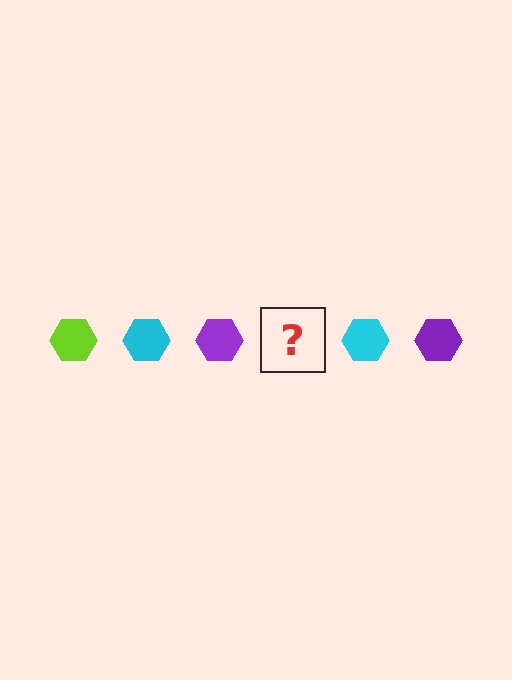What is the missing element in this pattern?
The missing element is a lime hexagon.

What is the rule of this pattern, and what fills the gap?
The rule is that the pattern cycles through lime, cyan, purple hexagons. The gap should be filled with a lime hexagon.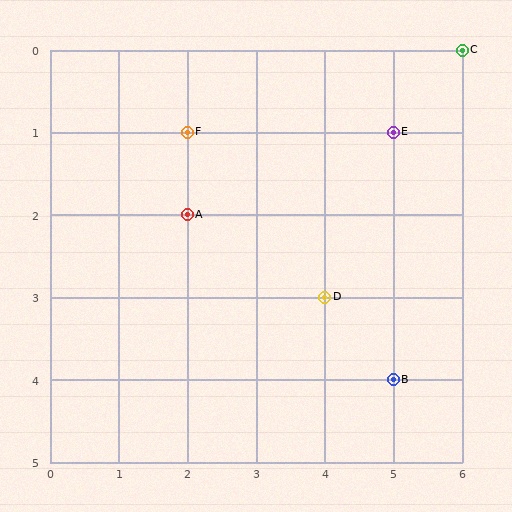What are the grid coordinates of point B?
Point B is at grid coordinates (5, 4).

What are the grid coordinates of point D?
Point D is at grid coordinates (4, 3).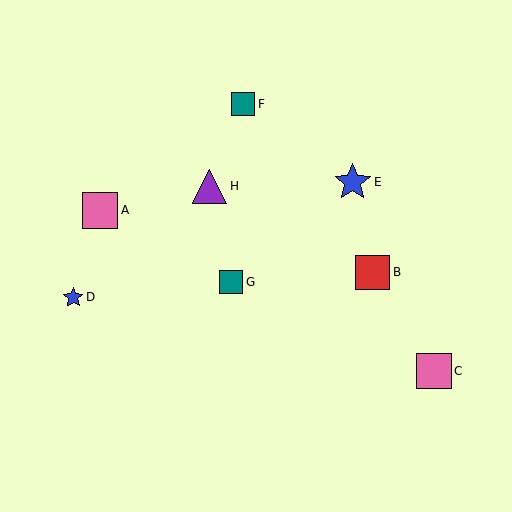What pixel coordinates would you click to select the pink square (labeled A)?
Click at (100, 210) to select the pink square A.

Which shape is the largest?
The blue star (labeled E) is the largest.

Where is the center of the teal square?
The center of the teal square is at (243, 104).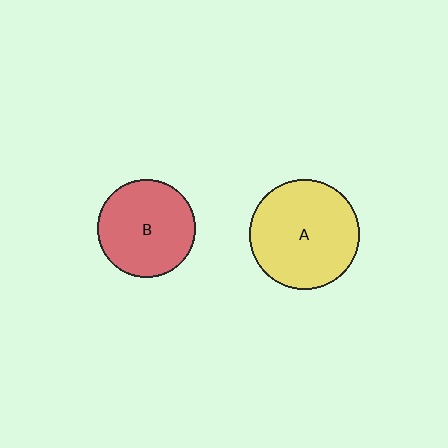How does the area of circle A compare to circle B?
Approximately 1.3 times.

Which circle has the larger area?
Circle A (yellow).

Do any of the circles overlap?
No, none of the circles overlap.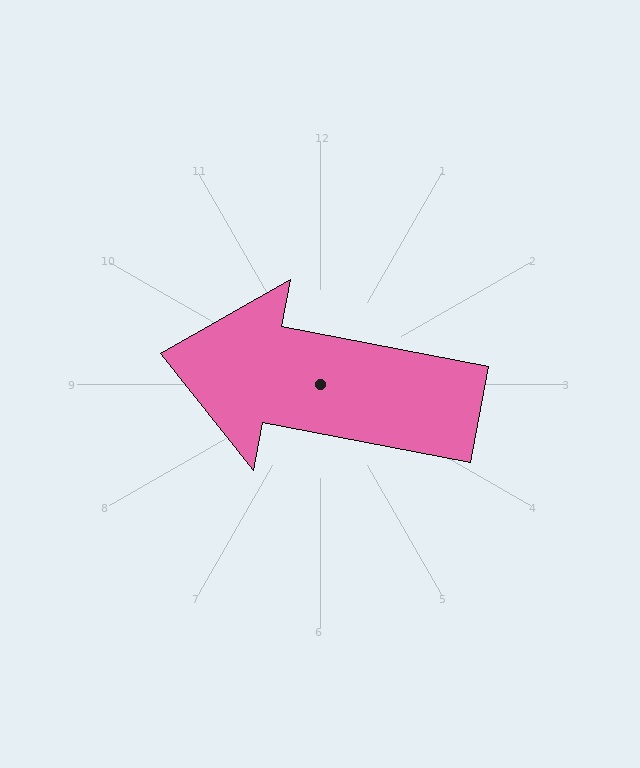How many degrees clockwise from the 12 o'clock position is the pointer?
Approximately 281 degrees.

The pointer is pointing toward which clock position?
Roughly 9 o'clock.